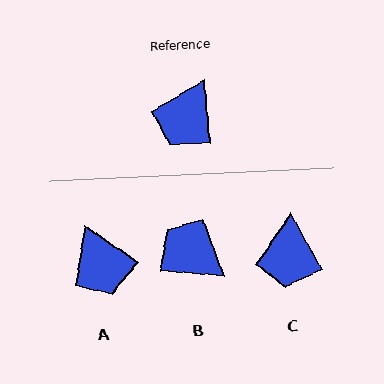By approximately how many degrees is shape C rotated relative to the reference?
Approximately 25 degrees counter-clockwise.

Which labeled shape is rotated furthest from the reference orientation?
B, about 100 degrees away.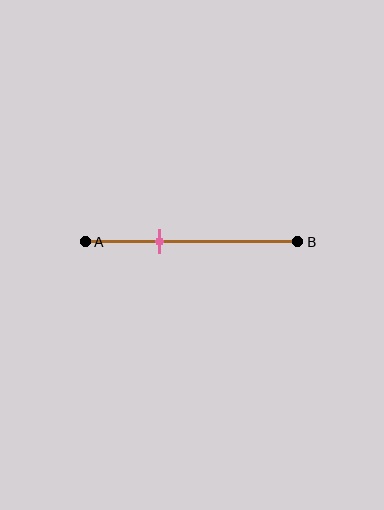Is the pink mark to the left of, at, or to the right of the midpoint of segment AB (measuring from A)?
The pink mark is to the left of the midpoint of segment AB.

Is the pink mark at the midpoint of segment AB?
No, the mark is at about 35% from A, not at the 50% midpoint.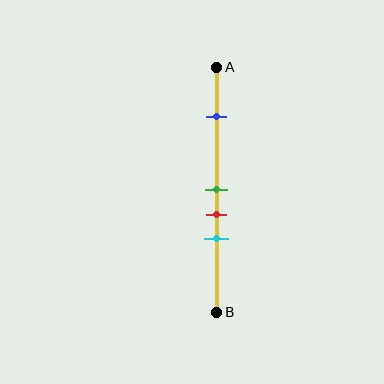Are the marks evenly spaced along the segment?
No, the marks are not evenly spaced.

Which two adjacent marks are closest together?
The green and red marks are the closest adjacent pair.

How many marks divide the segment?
There are 4 marks dividing the segment.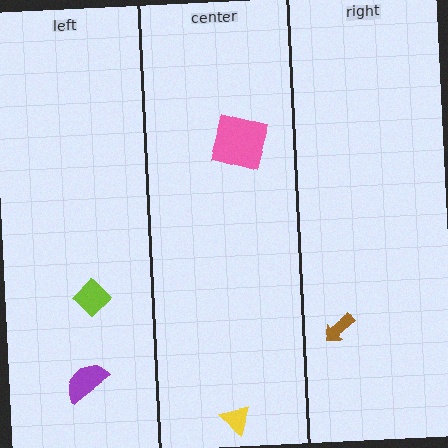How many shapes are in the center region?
2.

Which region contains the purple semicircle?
The left region.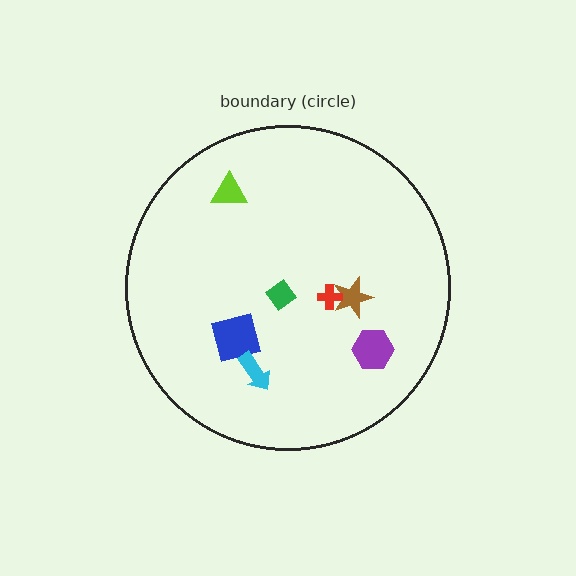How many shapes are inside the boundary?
7 inside, 0 outside.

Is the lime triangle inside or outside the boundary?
Inside.